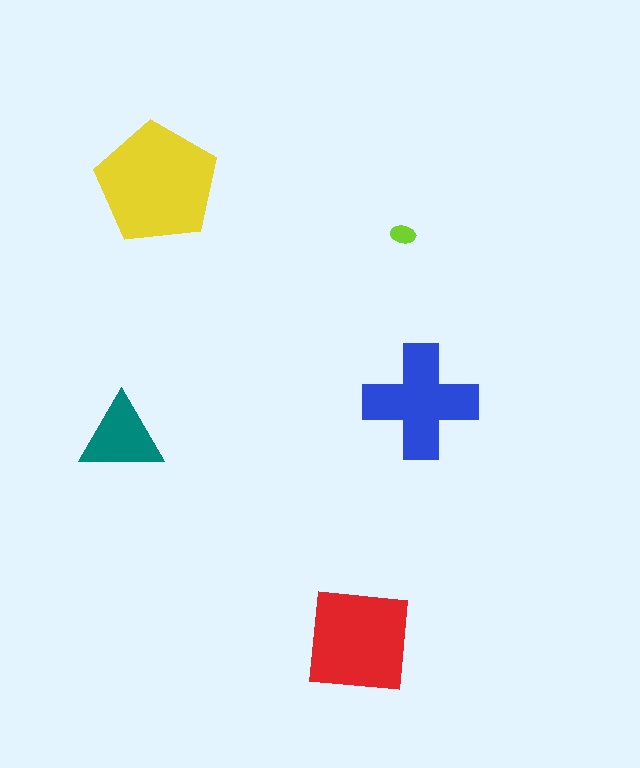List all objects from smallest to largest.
The lime ellipse, the teal triangle, the blue cross, the red square, the yellow pentagon.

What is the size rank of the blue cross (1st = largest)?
3rd.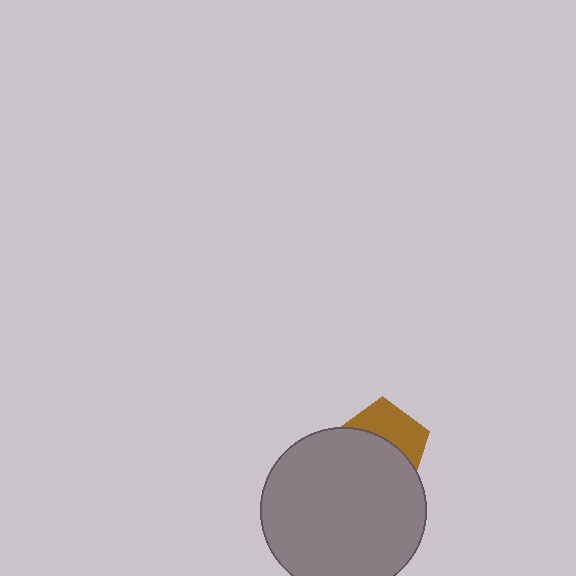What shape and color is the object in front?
The object in front is a gray circle.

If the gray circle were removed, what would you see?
You would see the complete brown pentagon.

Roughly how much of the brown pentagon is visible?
A small part of it is visible (roughly 42%).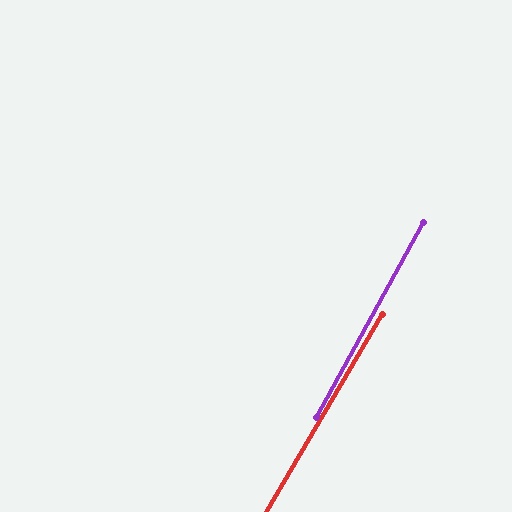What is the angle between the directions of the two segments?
Approximately 2 degrees.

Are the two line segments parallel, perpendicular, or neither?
Parallel — their directions differ by only 1.5°.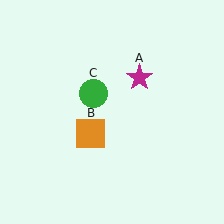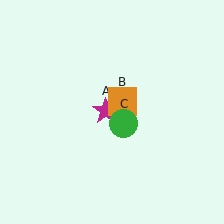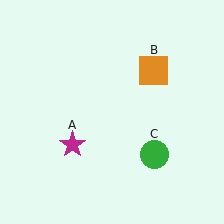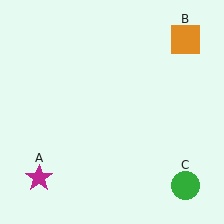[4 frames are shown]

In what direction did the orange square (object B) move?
The orange square (object B) moved up and to the right.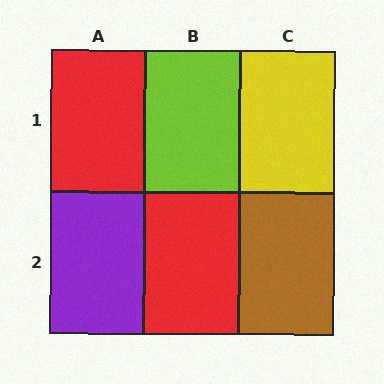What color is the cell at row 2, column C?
Brown.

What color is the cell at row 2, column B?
Red.